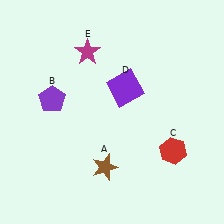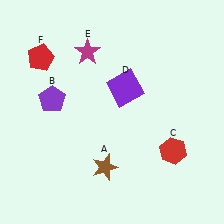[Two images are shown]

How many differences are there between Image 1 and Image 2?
There is 1 difference between the two images.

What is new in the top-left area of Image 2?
A red pentagon (F) was added in the top-left area of Image 2.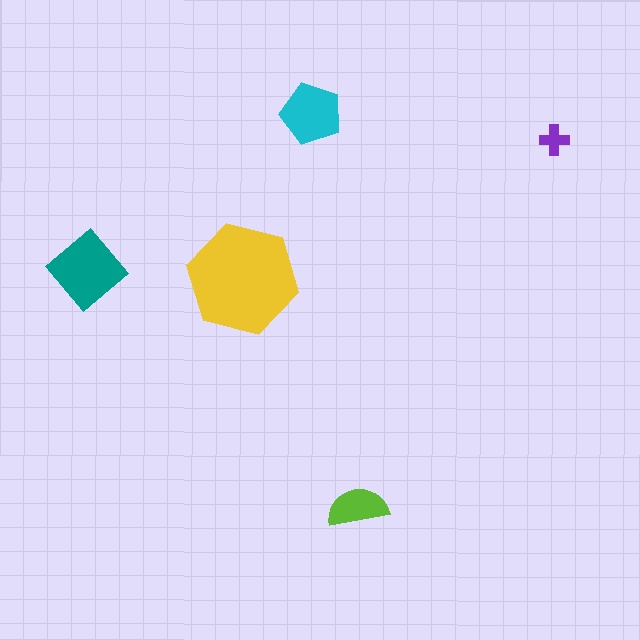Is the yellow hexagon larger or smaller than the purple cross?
Larger.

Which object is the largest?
The yellow hexagon.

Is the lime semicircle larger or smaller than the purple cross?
Larger.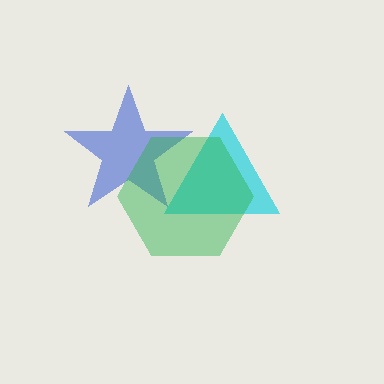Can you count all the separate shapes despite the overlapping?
Yes, there are 3 separate shapes.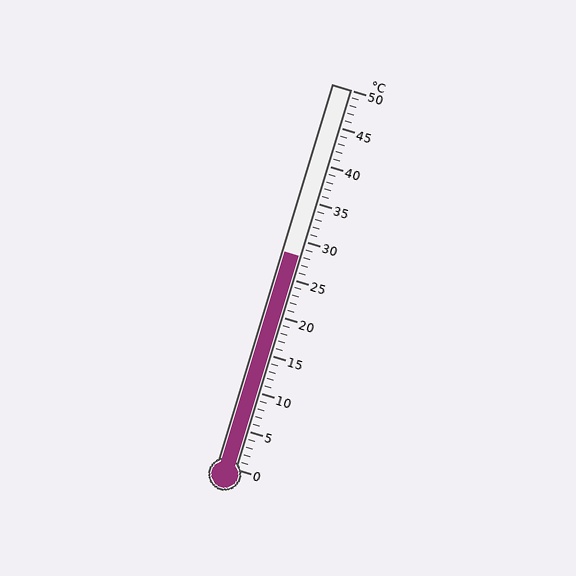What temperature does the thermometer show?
The thermometer shows approximately 28°C.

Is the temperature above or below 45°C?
The temperature is below 45°C.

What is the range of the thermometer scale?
The thermometer scale ranges from 0°C to 50°C.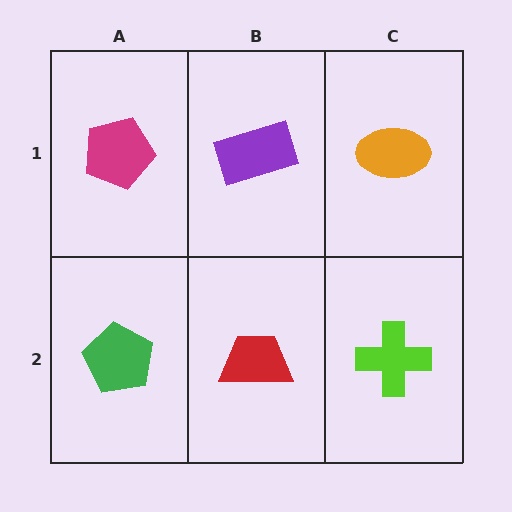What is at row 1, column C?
An orange ellipse.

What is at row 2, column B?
A red trapezoid.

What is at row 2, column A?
A green pentagon.